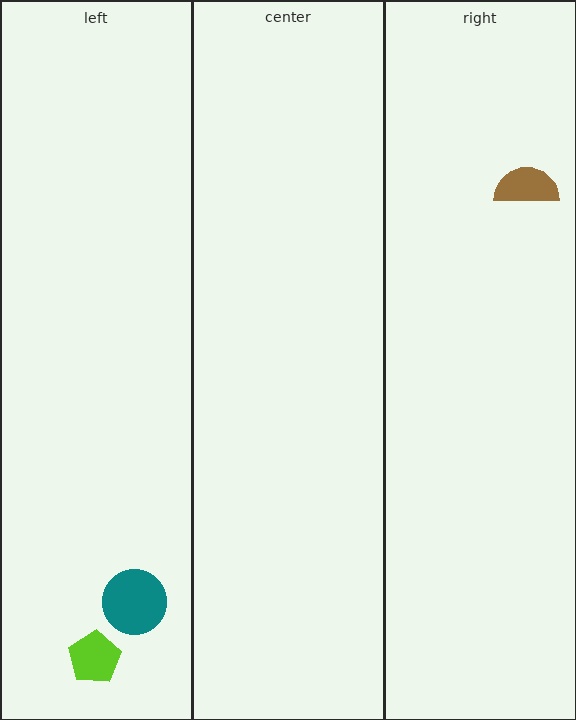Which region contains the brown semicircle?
The right region.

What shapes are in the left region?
The lime pentagon, the teal circle.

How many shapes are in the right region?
1.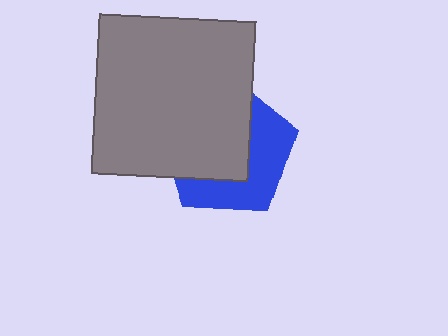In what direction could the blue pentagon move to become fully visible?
The blue pentagon could move toward the lower-right. That would shift it out from behind the gray rectangle entirely.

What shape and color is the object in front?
The object in front is a gray rectangle.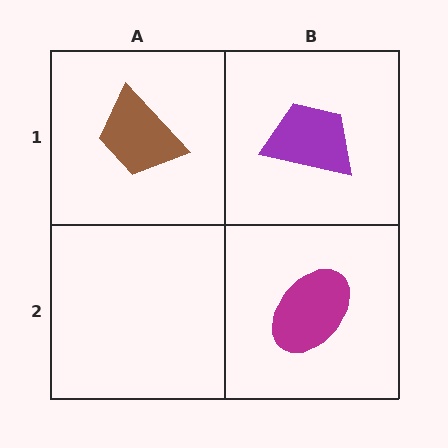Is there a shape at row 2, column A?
No, that cell is empty.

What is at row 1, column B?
A purple trapezoid.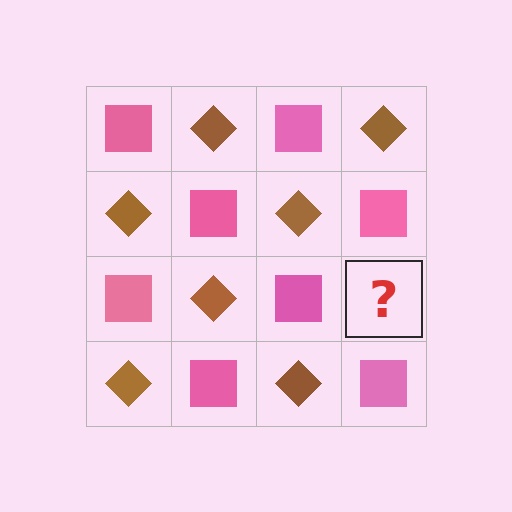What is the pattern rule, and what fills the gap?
The rule is that it alternates pink square and brown diamond in a checkerboard pattern. The gap should be filled with a brown diamond.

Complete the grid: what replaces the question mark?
The question mark should be replaced with a brown diamond.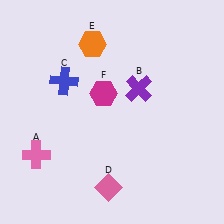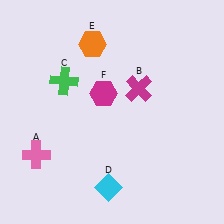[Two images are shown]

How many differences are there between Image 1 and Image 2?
There are 3 differences between the two images.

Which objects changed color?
B changed from purple to magenta. C changed from blue to green. D changed from pink to cyan.